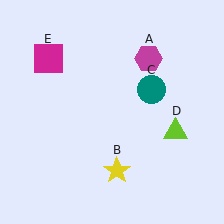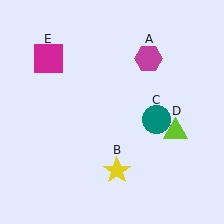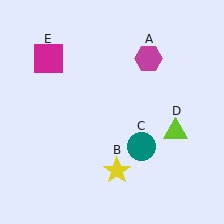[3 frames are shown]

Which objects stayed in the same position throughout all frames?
Magenta hexagon (object A) and yellow star (object B) and lime triangle (object D) and magenta square (object E) remained stationary.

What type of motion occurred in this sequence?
The teal circle (object C) rotated clockwise around the center of the scene.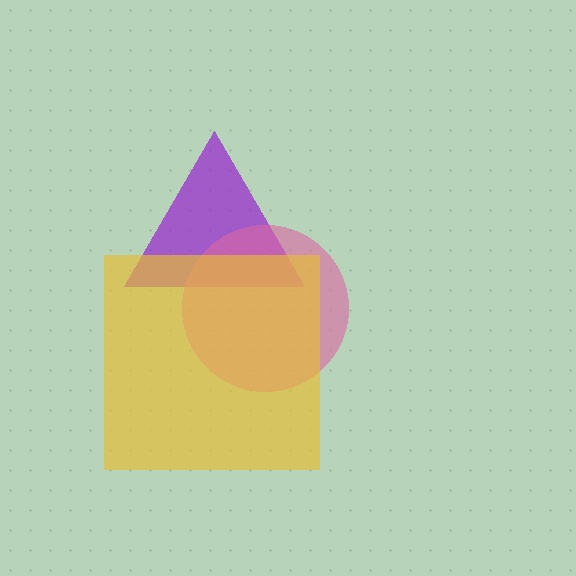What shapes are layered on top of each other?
The layered shapes are: a purple triangle, a pink circle, a yellow square.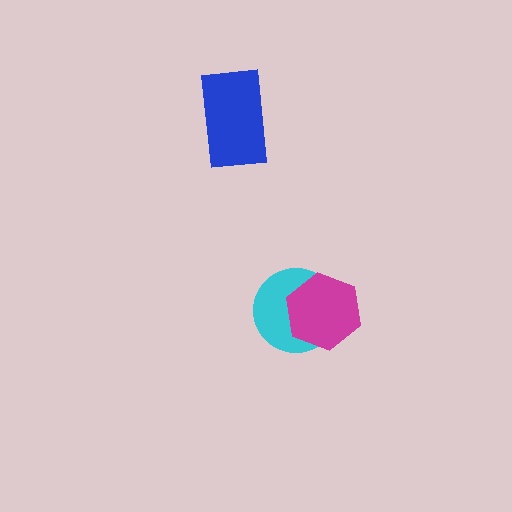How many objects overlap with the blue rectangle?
0 objects overlap with the blue rectangle.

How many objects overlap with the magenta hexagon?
1 object overlaps with the magenta hexagon.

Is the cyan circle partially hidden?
Yes, it is partially covered by another shape.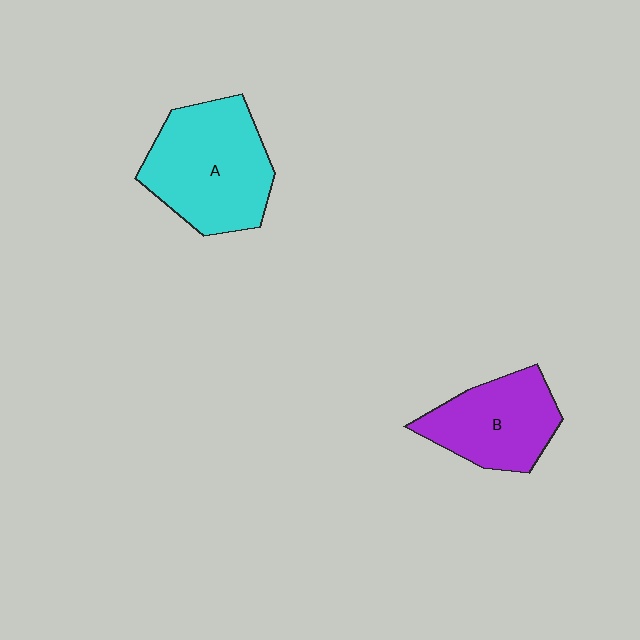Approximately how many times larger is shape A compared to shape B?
Approximately 1.4 times.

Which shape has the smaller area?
Shape B (purple).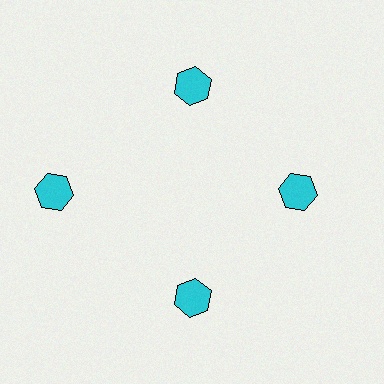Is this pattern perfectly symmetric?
No. The 4 cyan hexagons are arranged in a ring, but one element near the 9 o'clock position is pushed outward from the center, breaking the 4-fold rotational symmetry.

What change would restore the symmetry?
The symmetry would be restored by moving it inward, back onto the ring so that all 4 hexagons sit at equal angles and equal distance from the center.